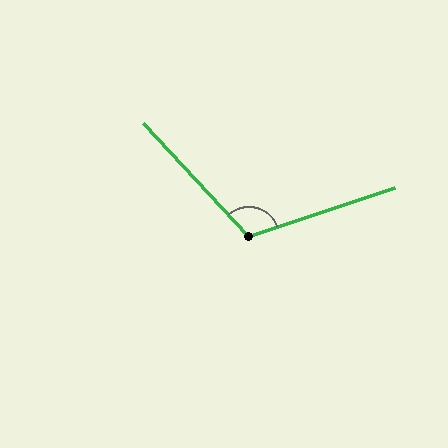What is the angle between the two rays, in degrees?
Approximately 114 degrees.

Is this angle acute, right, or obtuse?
It is obtuse.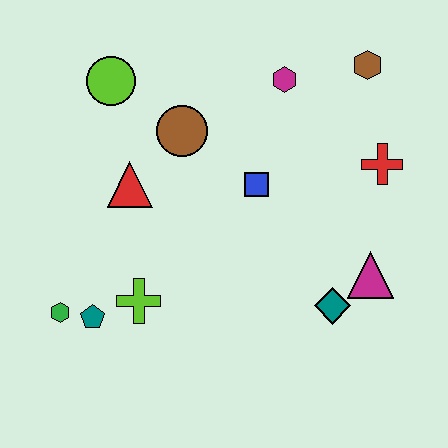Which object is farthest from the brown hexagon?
The green hexagon is farthest from the brown hexagon.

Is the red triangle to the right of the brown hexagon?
No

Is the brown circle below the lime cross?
No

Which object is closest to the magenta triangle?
The teal diamond is closest to the magenta triangle.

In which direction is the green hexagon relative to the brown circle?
The green hexagon is below the brown circle.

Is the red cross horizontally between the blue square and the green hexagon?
No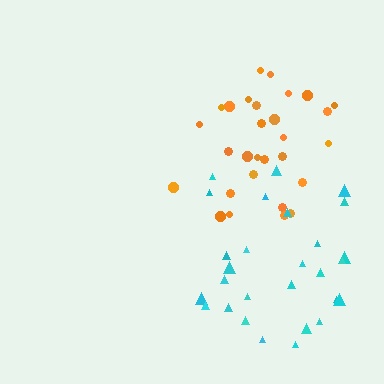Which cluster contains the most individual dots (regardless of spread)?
Orange (29).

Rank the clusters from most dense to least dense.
orange, cyan.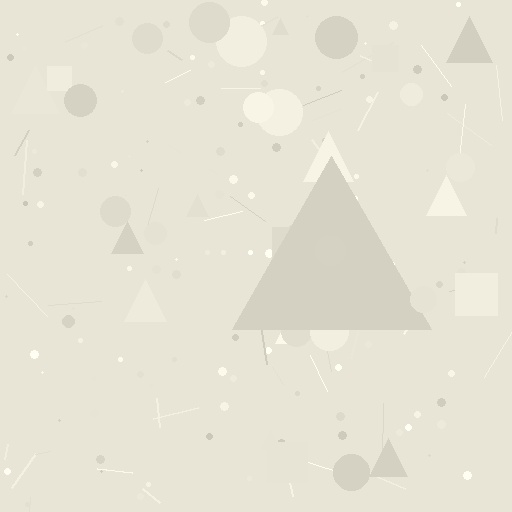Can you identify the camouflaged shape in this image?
The camouflaged shape is a triangle.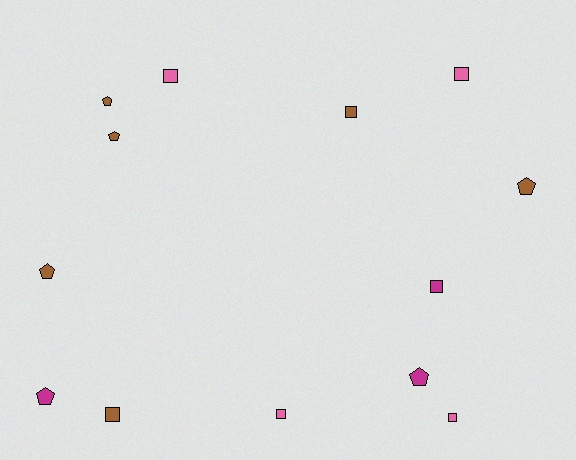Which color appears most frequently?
Brown, with 6 objects.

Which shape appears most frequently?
Square, with 7 objects.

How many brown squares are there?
There are 2 brown squares.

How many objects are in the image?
There are 13 objects.